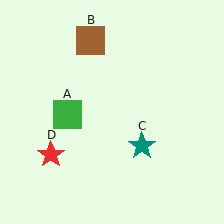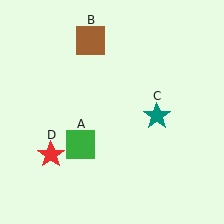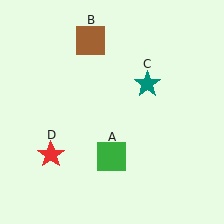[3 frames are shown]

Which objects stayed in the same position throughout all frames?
Brown square (object B) and red star (object D) remained stationary.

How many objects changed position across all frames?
2 objects changed position: green square (object A), teal star (object C).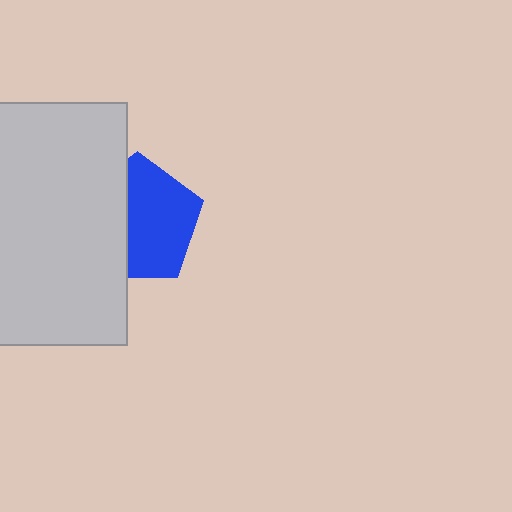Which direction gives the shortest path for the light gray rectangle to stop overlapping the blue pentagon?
Moving left gives the shortest separation.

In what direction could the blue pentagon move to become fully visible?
The blue pentagon could move right. That would shift it out from behind the light gray rectangle entirely.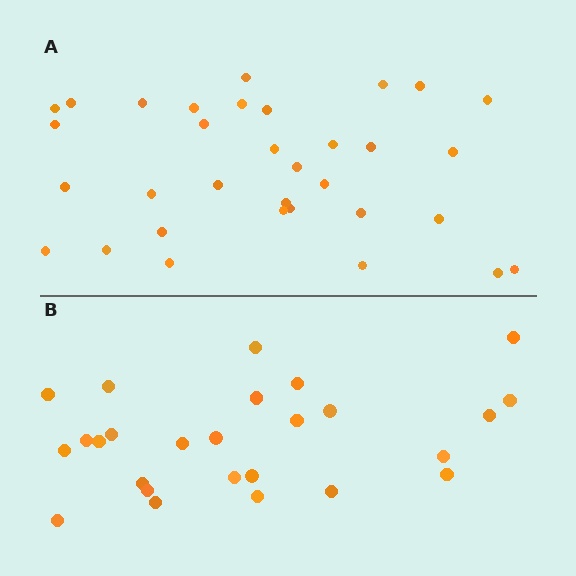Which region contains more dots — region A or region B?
Region A (the top region) has more dots.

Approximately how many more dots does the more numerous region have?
Region A has roughly 8 or so more dots than region B.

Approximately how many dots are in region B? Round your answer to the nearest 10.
About 30 dots. (The exact count is 26, which rounds to 30.)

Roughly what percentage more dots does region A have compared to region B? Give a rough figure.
About 25% more.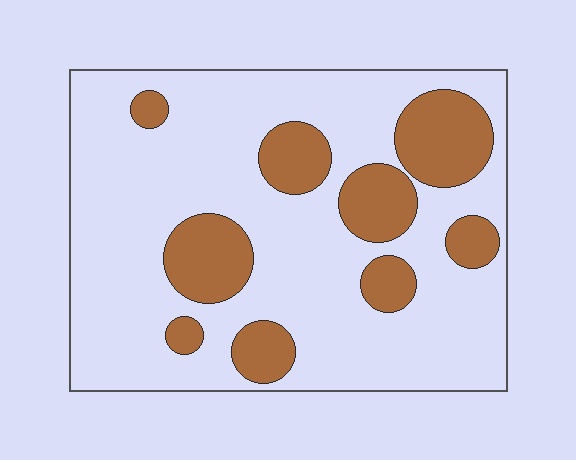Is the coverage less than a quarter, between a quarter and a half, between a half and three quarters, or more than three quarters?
Less than a quarter.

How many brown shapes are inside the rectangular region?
9.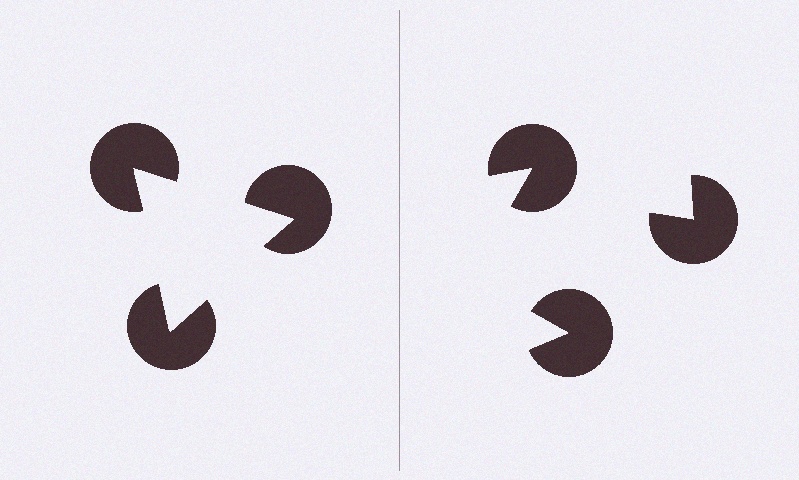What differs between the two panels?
The pac-man discs are positioned identically on both sides; only the wedge orientations differ. On the left they align to a triangle; on the right they are misaligned.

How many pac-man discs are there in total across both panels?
6 — 3 on each side.